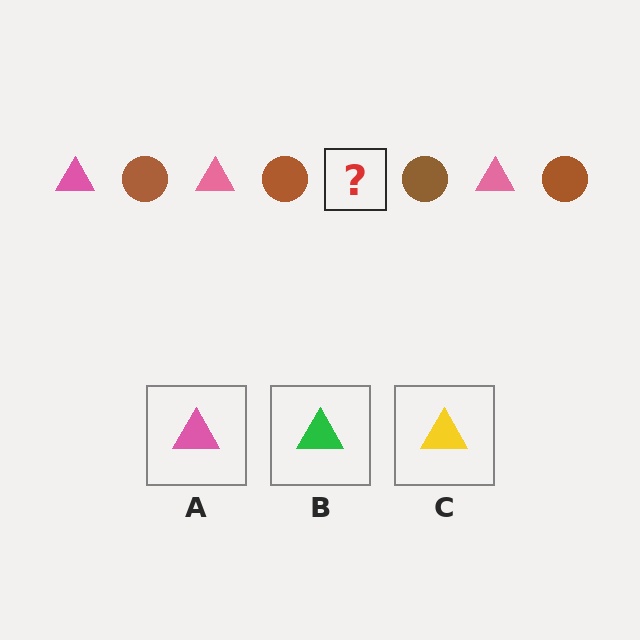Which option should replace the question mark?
Option A.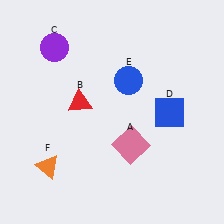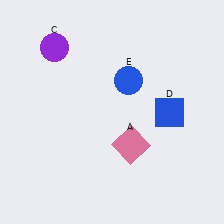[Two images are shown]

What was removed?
The orange triangle (F), the red triangle (B) were removed in Image 2.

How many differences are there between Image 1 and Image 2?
There are 2 differences between the two images.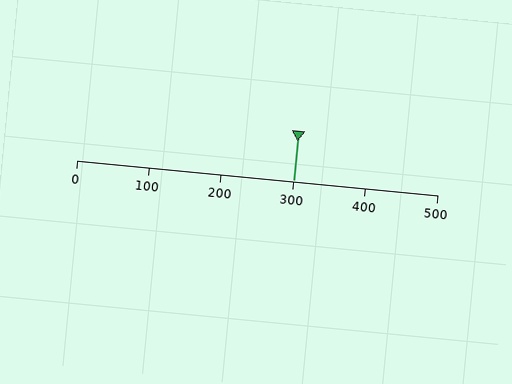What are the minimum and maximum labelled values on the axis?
The axis runs from 0 to 500.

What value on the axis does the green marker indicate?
The marker indicates approximately 300.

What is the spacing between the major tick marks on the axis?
The major ticks are spaced 100 apart.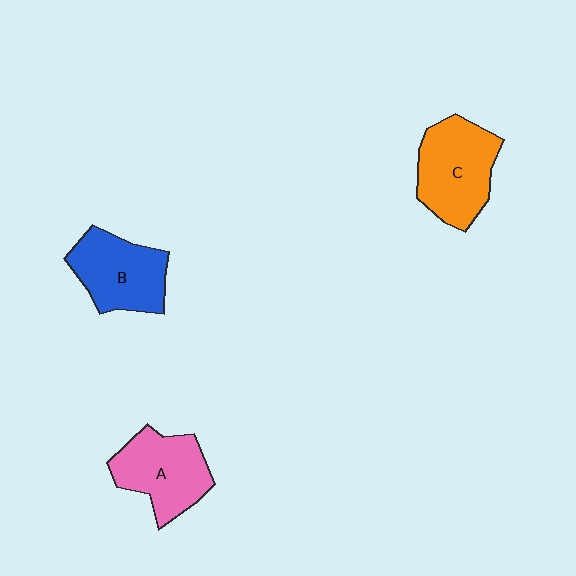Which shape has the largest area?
Shape C (orange).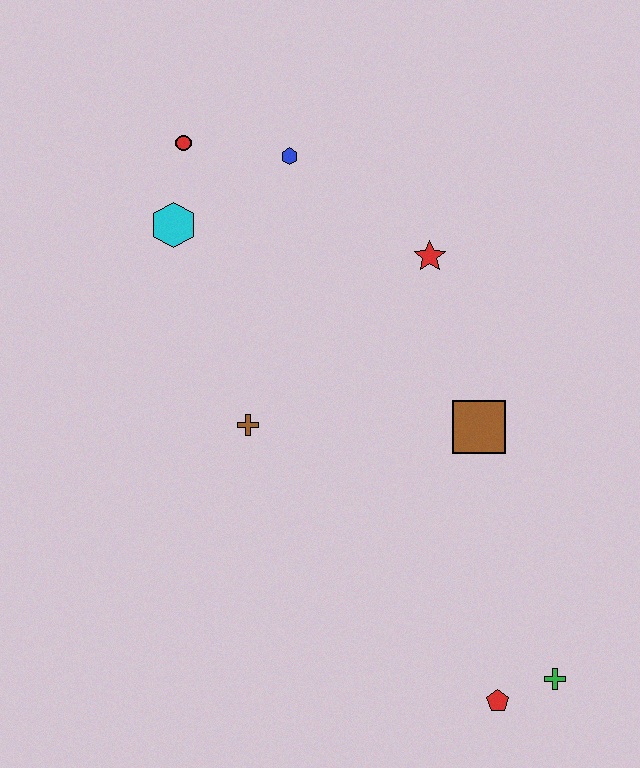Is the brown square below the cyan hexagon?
Yes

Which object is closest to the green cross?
The red pentagon is closest to the green cross.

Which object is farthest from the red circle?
The green cross is farthest from the red circle.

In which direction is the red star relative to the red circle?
The red star is to the right of the red circle.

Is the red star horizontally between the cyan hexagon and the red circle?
No